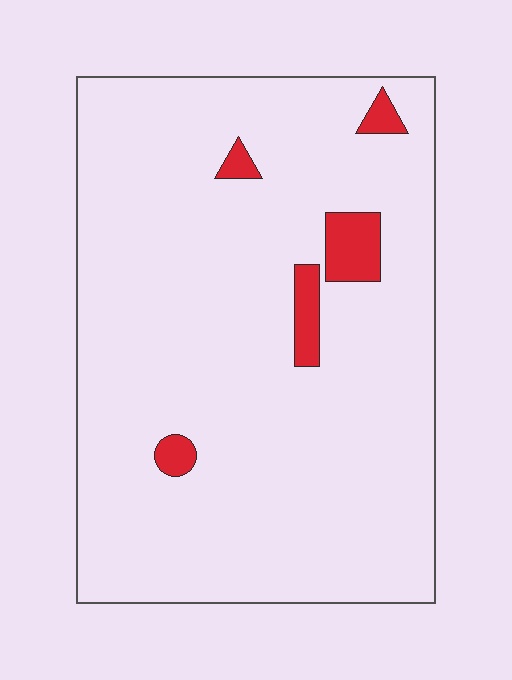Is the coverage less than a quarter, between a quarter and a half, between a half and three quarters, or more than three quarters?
Less than a quarter.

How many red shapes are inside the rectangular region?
5.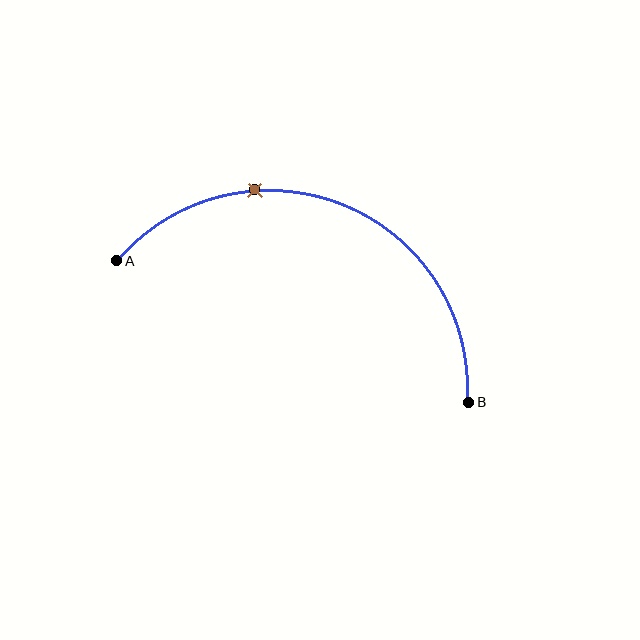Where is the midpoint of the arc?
The arc midpoint is the point on the curve farthest from the straight line joining A and B. It sits above that line.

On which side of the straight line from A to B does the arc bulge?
The arc bulges above the straight line connecting A and B.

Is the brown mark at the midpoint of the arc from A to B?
No. The brown mark lies on the arc but is closer to endpoint A. The arc midpoint would be at the point on the curve equidistant along the arc from both A and B.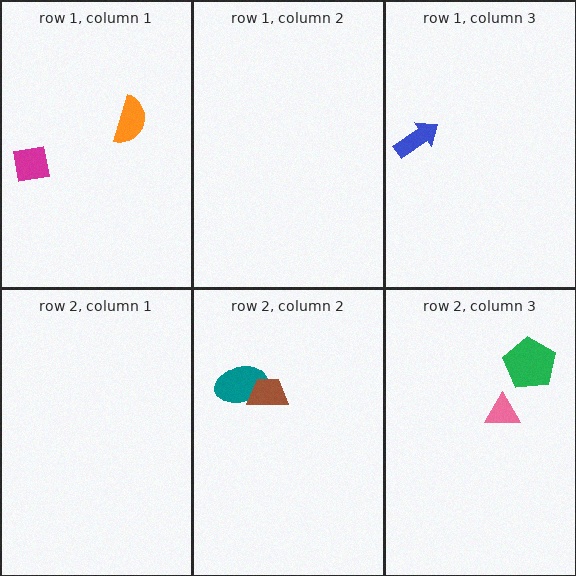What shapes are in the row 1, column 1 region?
The magenta square, the orange semicircle.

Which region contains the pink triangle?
The row 2, column 3 region.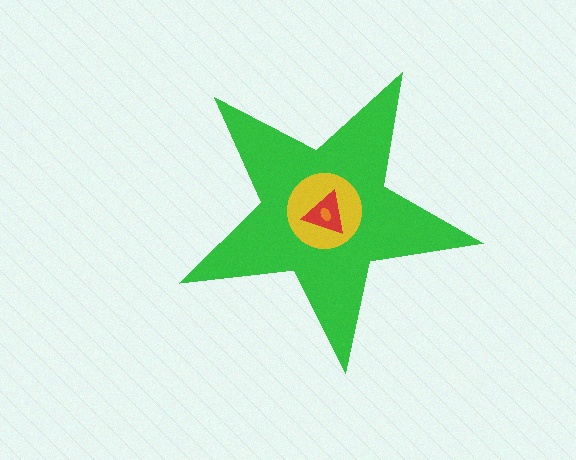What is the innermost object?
The orange ellipse.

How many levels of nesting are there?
4.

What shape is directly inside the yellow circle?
The red triangle.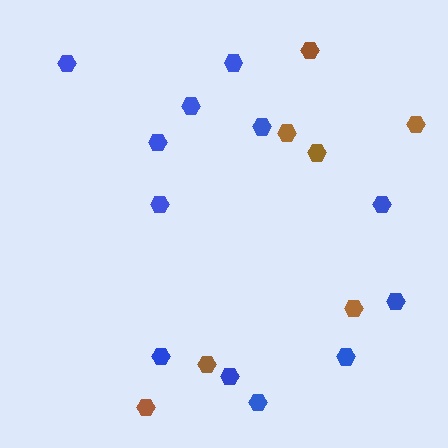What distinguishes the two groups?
There are 2 groups: one group of blue hexagons (12) and one group of brown hexagons (7).